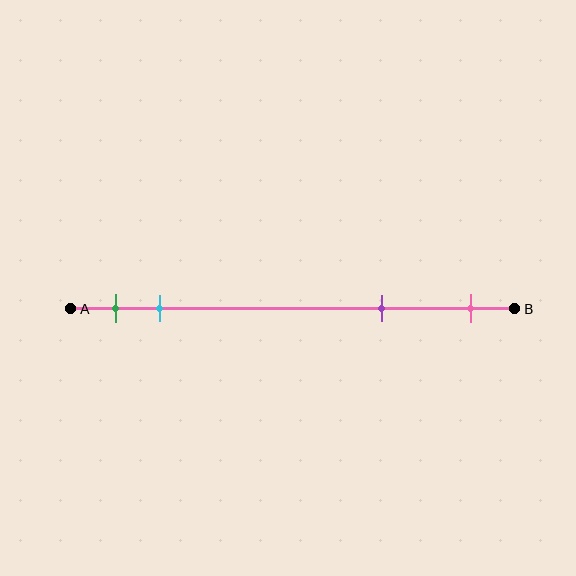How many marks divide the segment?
There are 4 marks dividing the segment.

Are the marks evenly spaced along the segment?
No, the marks are not evenly spaced.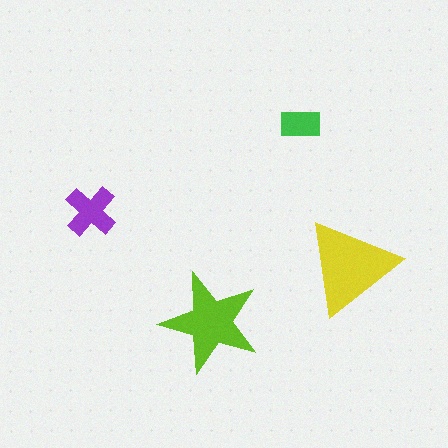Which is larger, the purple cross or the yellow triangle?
The yellow triangle.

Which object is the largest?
The yellow triangle.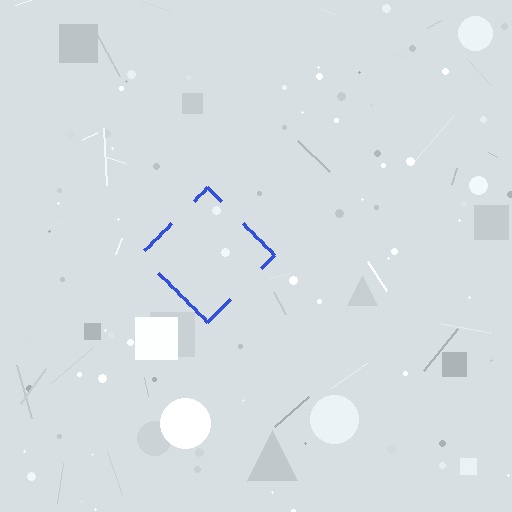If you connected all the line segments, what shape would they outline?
They would outline a diamond.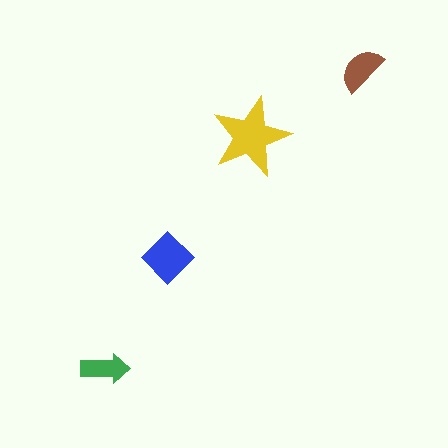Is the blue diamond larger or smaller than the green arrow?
Larger.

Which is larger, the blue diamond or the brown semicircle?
The blue diamond.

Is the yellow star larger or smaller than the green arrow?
Larger.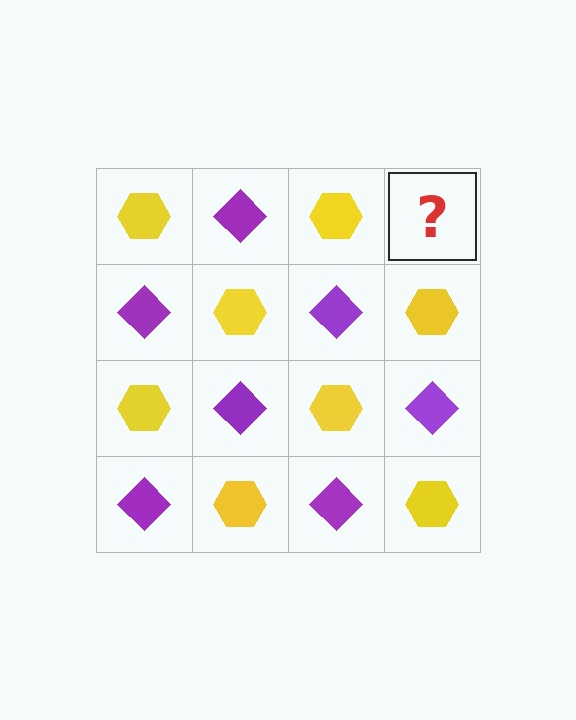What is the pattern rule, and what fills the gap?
The rule is that it alternates yellow hexagon and purple diamond in a checkerboard pattern. The gap should be filled with a purple diamond.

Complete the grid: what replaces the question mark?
The question mark should be replaced with a purple diamond.